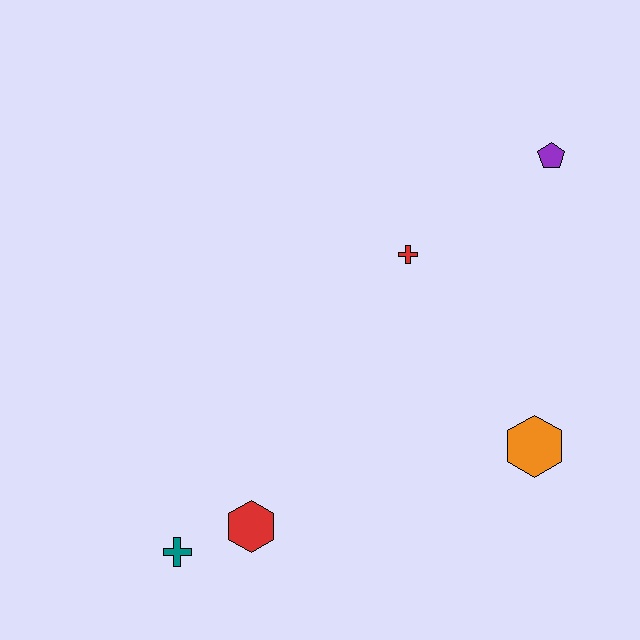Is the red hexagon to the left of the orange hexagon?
Yes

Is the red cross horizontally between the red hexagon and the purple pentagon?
Yes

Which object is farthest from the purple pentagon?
The teal cross is farthest from the purple pentagon.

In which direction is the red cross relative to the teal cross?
The red cross is above the teal cross.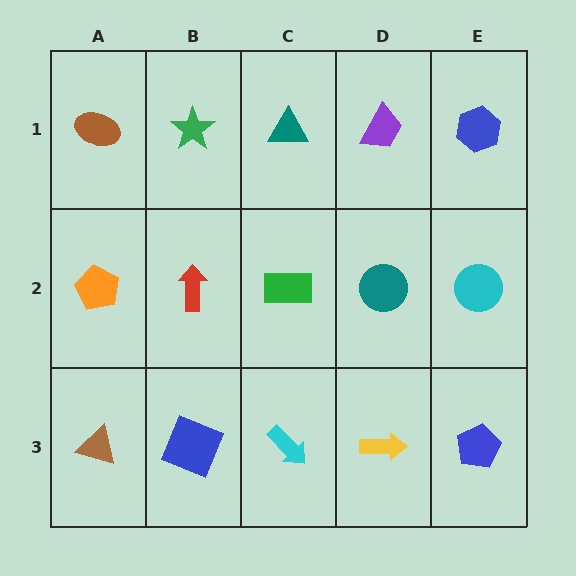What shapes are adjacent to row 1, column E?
A cyan circle (row 2, column E), a purple trapezoid (row 1, column D).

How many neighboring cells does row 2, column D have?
4.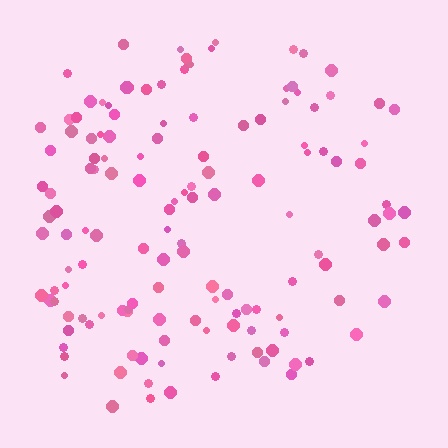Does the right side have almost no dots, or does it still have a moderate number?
Still a moderate number, just noticeably fewer than the left.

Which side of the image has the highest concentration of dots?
The left.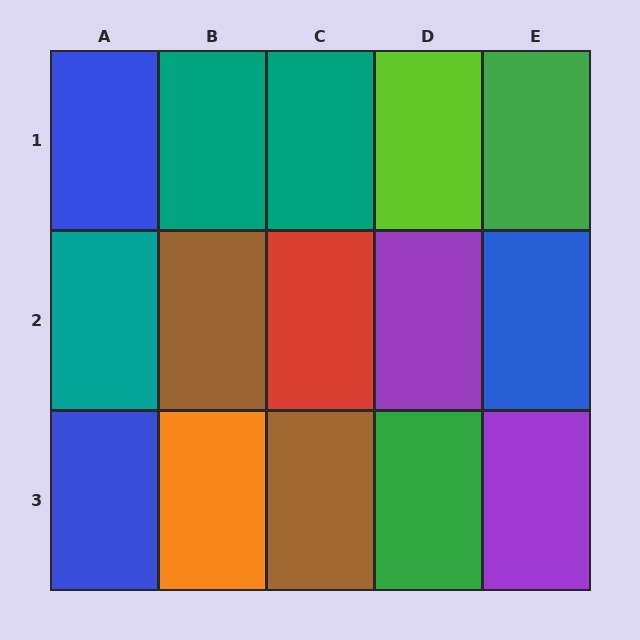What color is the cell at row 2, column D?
Purple.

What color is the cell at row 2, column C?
Red.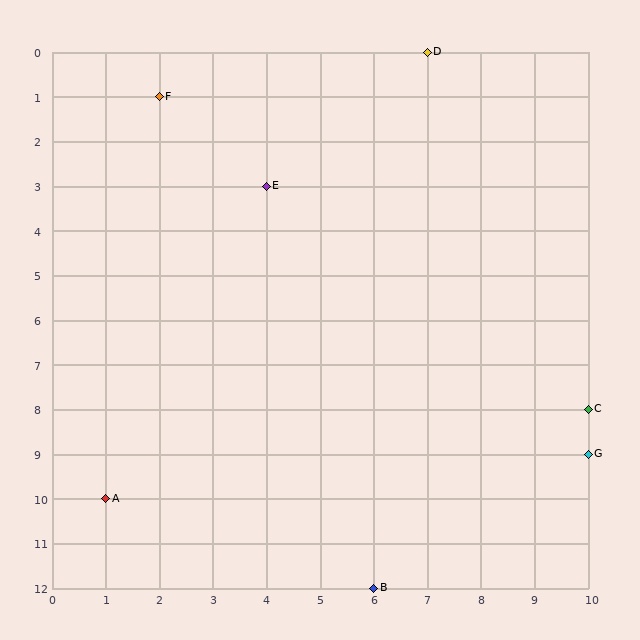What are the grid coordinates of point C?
Point C is at grid coordinates (10, 8).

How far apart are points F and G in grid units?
Points F and G are 8 columns and 8 rows apart (about 11.3 grid units diagonally).